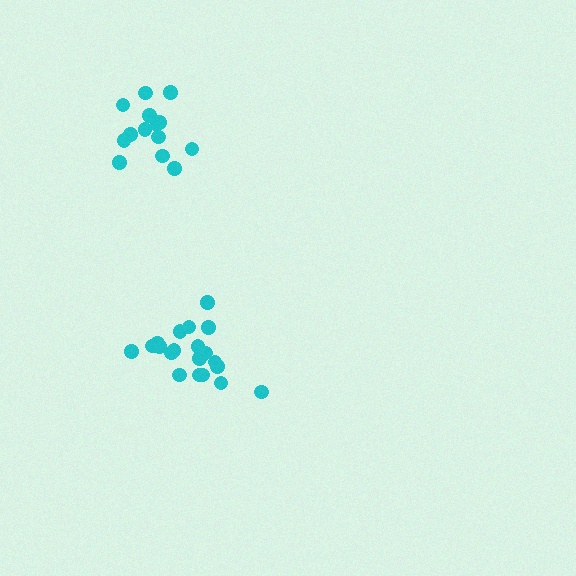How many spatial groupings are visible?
There are 2 spatial groupings.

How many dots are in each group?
Group 1: 20 dots, Group 2: 14 dots (34 total).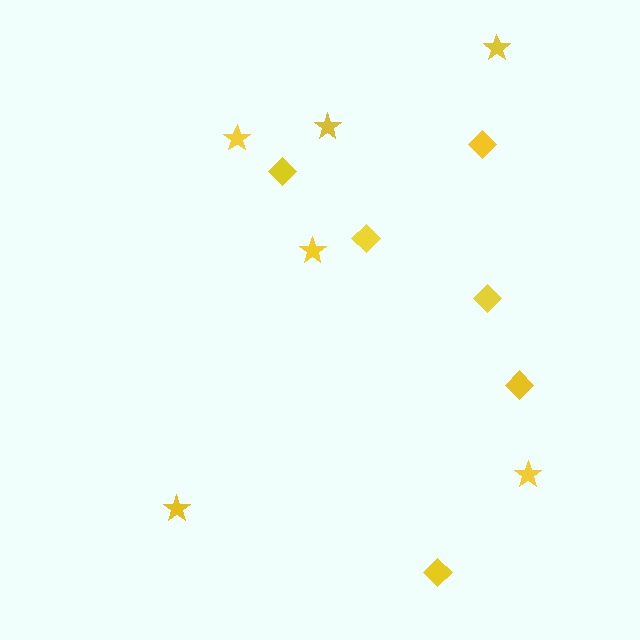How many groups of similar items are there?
There are 2 groups: one group of diamonds (6) and one group of stars (6).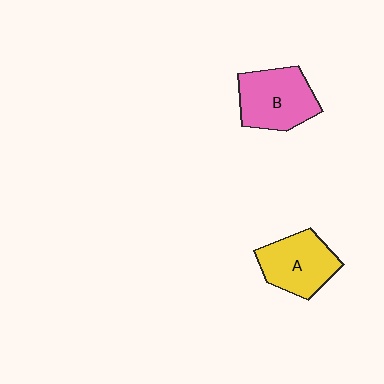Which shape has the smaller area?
Shape A (yellow).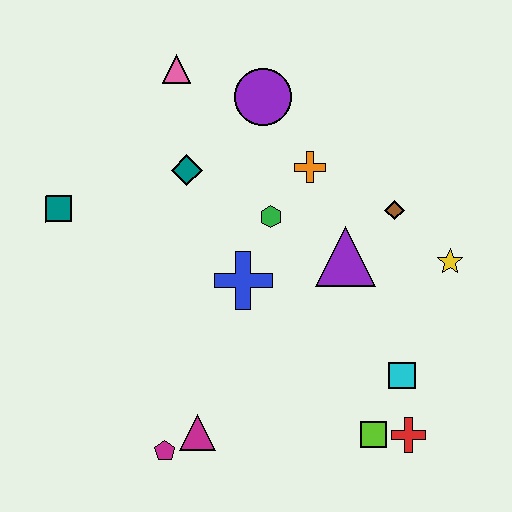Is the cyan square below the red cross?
No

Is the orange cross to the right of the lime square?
No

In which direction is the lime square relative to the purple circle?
The lime square is below the purple circle.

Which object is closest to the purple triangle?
The brown diamond is closest to the purple triangle.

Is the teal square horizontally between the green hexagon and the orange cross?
No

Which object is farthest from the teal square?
The red cross is farthest from the teal square.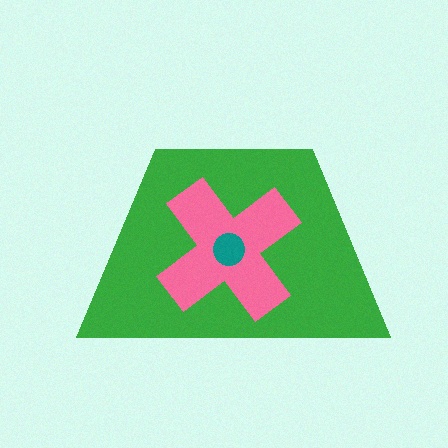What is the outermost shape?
The green trapezoid.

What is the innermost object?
The teal circle.